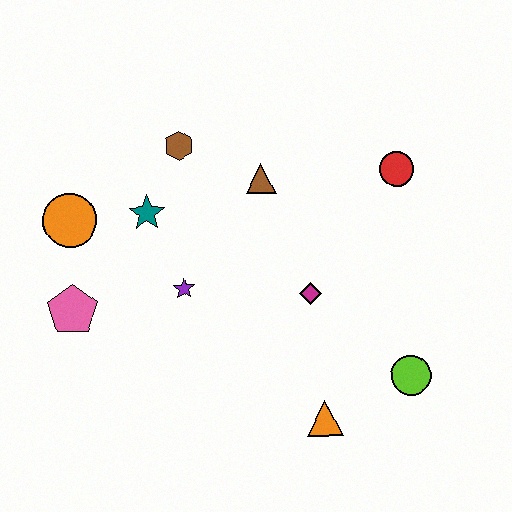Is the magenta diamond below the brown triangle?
Yes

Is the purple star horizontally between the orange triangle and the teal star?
Yes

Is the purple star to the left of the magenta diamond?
Yes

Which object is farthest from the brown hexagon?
The lime circle is farthest from the brown hexagon.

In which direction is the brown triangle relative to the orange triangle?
The brown triangle is above the orange triangle.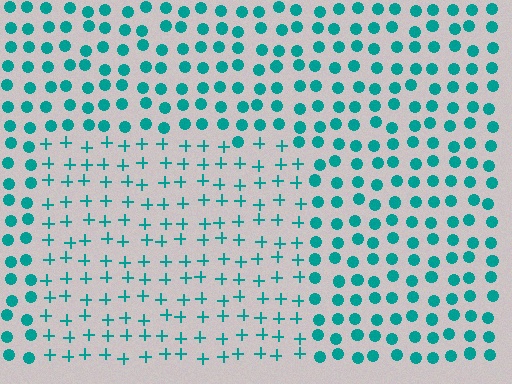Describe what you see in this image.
The image is filled with small teal elements arranged in a uniform grid. A rectangle-shaped region contains plus signs, while the surrounding area contains circles. The boundary is defined purely by the change in element shape.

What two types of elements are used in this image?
The image uses plus signs inside the rectangle region and circles outside it.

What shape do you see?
I see a rectangle.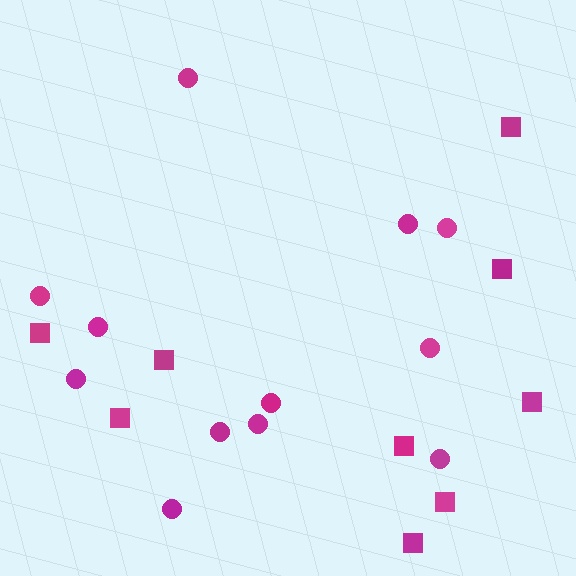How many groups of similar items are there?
There are 2 groups: one group of squares (9) and one group of circles (12).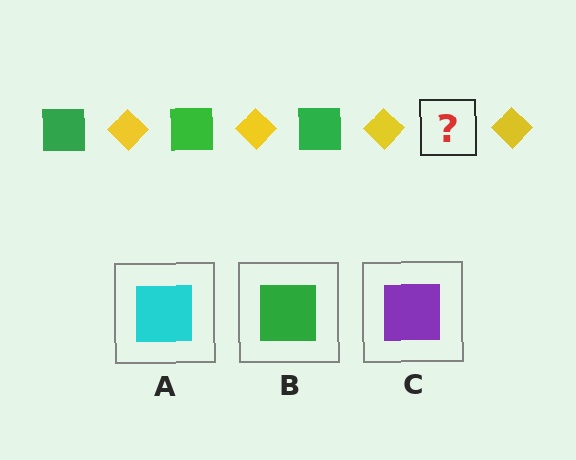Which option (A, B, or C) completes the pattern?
B.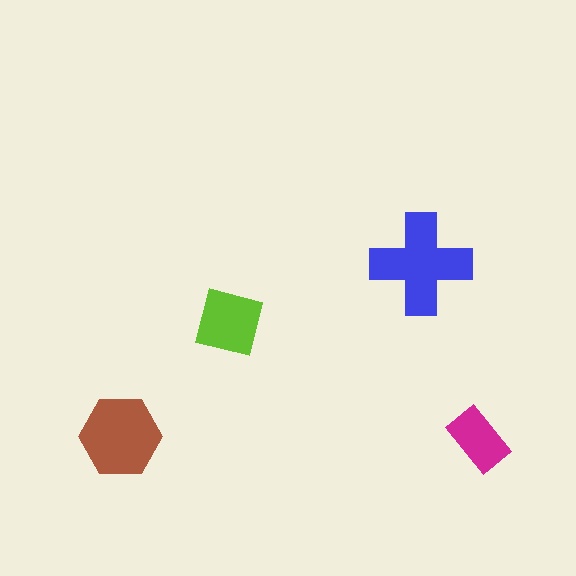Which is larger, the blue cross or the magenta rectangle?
The blue cross.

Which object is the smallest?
The magenta rectangle.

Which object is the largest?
The blue cross.